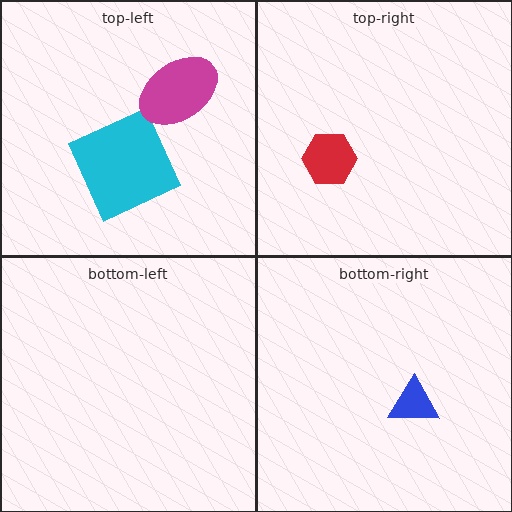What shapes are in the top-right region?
The red hexagon.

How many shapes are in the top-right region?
1.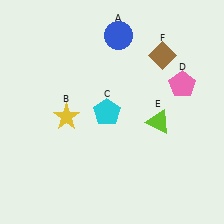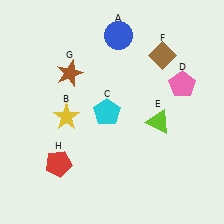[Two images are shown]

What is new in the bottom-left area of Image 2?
A red pentagon (H) was added in the bottom-left area of Image 2.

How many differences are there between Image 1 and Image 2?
There are 2 differences between the two images.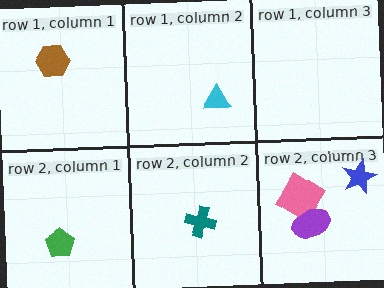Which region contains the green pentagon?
The row 2, column 1 region.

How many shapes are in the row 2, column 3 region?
3.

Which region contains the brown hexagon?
The row 1, column 1 region.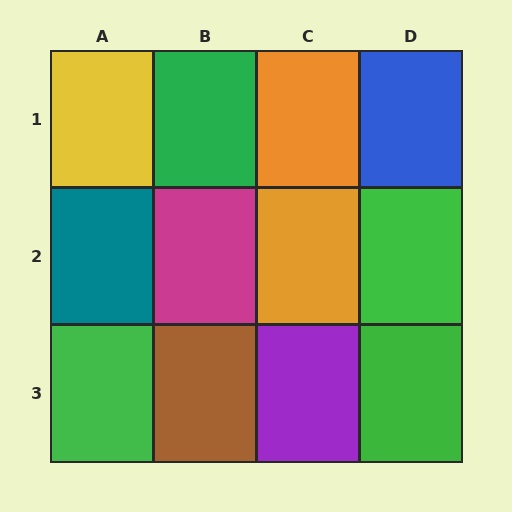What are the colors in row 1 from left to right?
Yellow, green, orange, blue.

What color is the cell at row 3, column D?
Green.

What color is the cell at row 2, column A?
Teal.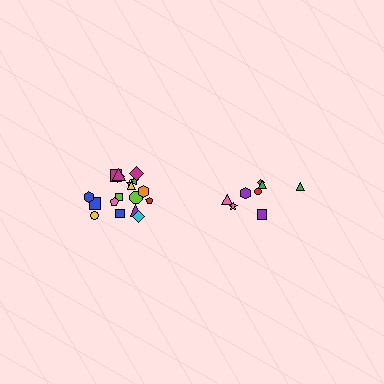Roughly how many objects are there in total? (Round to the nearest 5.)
Roughly 25 objects in total.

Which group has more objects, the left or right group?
The left group.